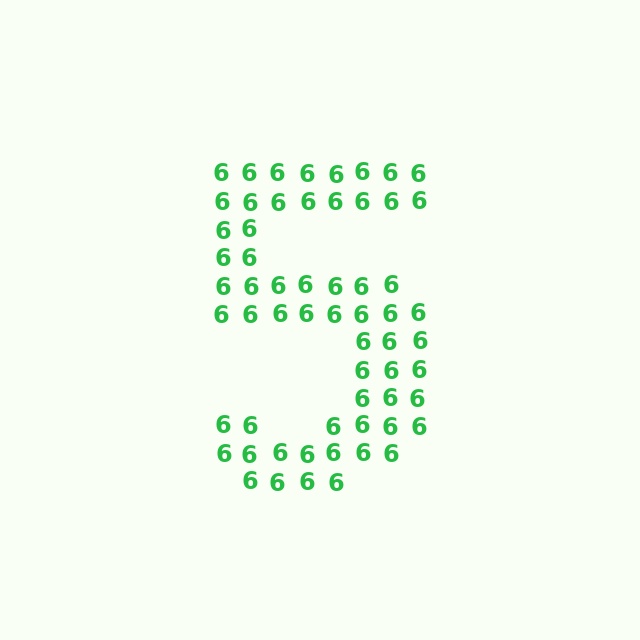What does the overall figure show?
The overall figure shows the digit 5.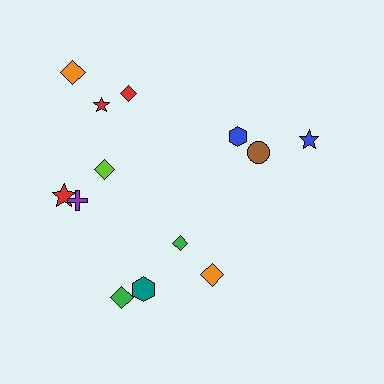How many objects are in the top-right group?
There are 3 objects.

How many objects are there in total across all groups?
There are 13 objects.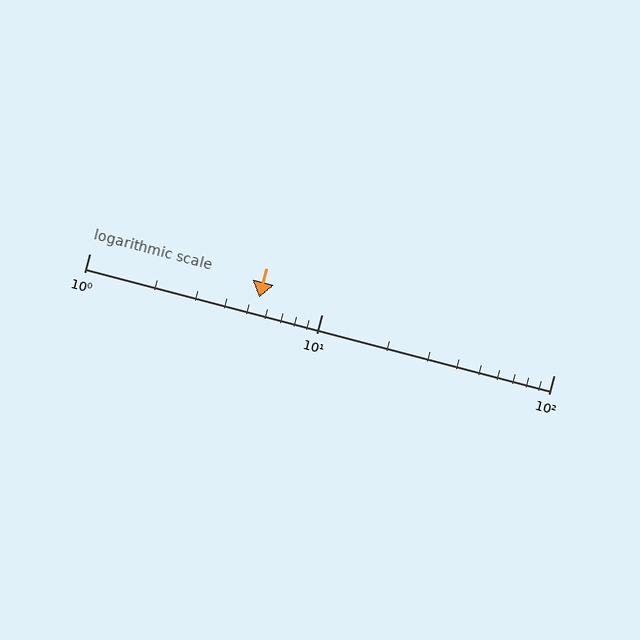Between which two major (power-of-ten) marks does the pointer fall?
The pointer is between 1 and 10.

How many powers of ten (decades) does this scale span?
The scale spans 2 decades, from 1 to 100.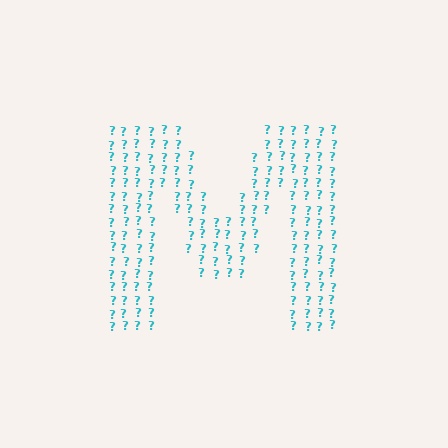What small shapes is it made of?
It is made of small question marks.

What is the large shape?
The large shape is the letter M.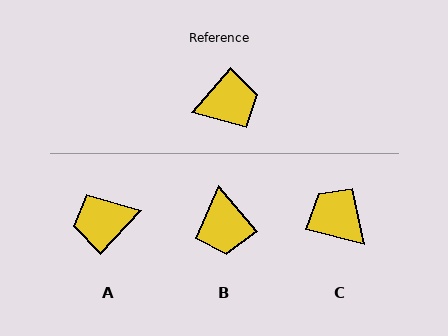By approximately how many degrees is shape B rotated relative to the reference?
Approximately 98 degrees clockwise.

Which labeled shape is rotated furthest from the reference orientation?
A, about 178 degrees away.